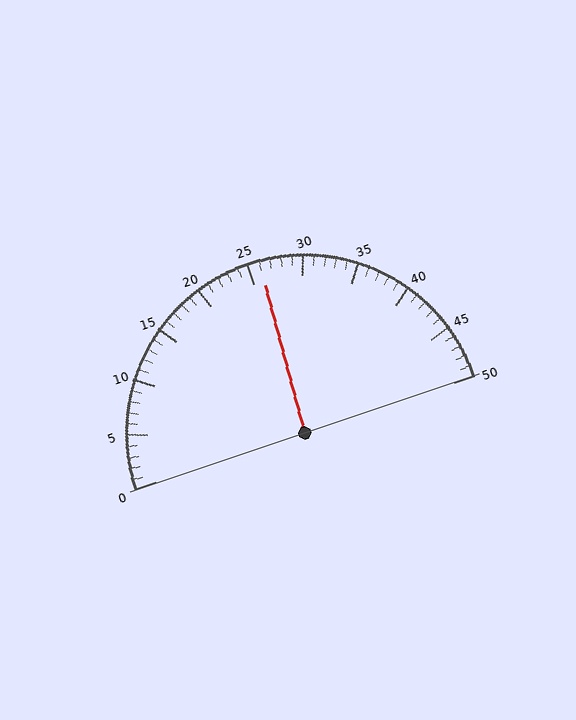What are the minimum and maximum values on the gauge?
The gauge ranges from 0 to 50.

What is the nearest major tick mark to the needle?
The nearest major tick mark is 25.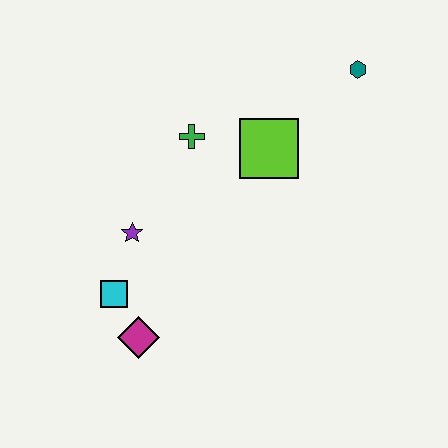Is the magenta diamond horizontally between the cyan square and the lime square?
Yes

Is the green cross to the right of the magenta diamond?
Yes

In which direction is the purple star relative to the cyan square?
The purple star is above the cyan square.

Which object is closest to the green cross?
The lime square is closest to the green cross.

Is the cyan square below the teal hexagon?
Yes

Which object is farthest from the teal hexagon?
The magenta diamond is farthest from the teal hexagon.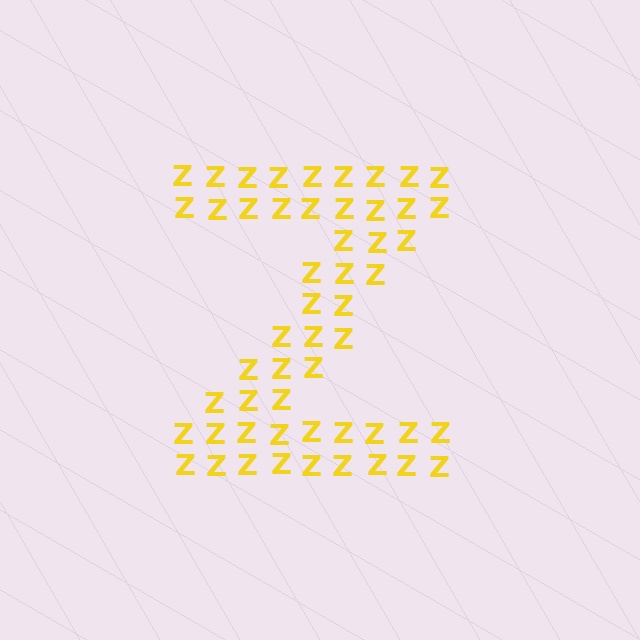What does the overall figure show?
The overall figure shows the letter Z.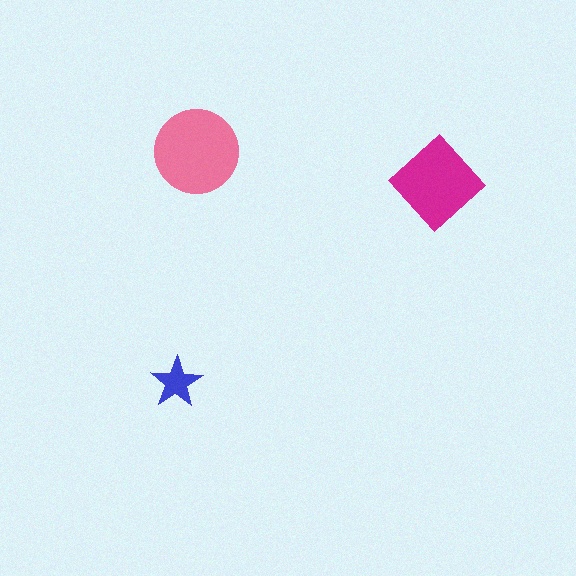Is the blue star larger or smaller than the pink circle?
Smaller.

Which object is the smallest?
The blue star.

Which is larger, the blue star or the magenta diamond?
The magenta diamond.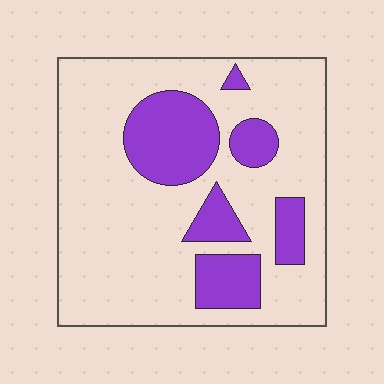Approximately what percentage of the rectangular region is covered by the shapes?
Approximately 25%.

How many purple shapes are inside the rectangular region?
6.